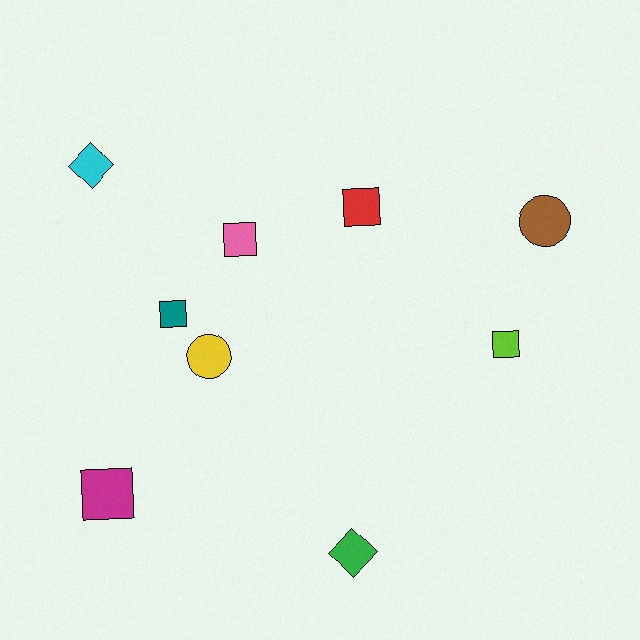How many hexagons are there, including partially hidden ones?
There are no hexagons.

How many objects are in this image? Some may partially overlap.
There are 9 objects.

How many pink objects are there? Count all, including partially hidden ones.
There is 1 pink object.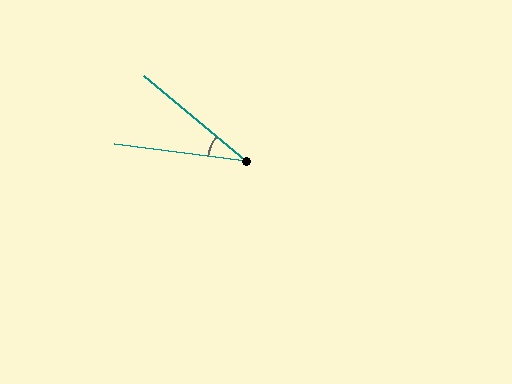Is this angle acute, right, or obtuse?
It is acute.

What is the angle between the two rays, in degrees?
Approximately 32 degrees.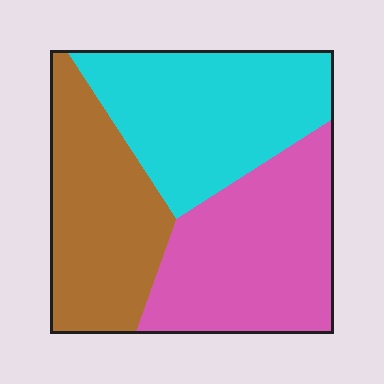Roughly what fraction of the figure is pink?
Pink covers around 35% of the figure.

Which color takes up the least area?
Brown, at roughly 30%.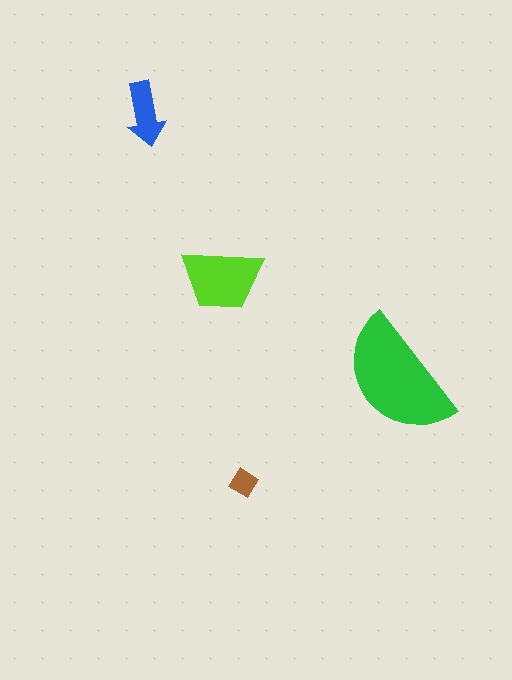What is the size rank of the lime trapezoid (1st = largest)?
2nd.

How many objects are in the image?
There are 4 objects in the image.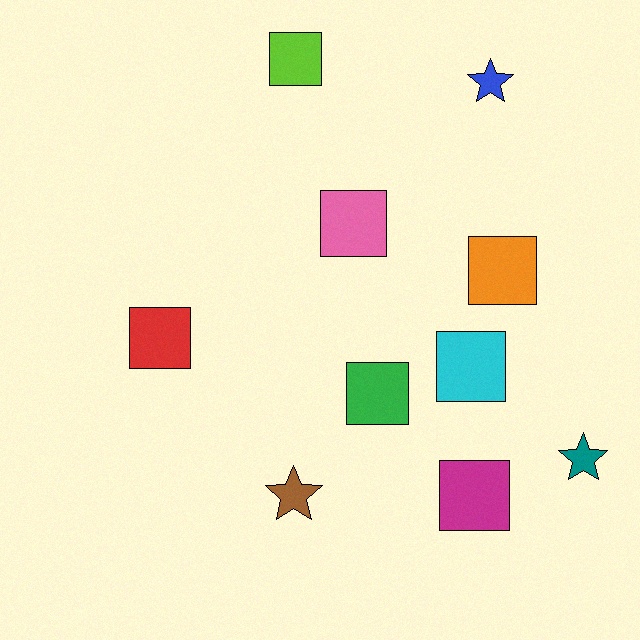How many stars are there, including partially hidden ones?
There are 3 stars.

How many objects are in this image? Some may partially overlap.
There are 10 objects.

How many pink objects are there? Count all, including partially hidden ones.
There is 1 pink object.